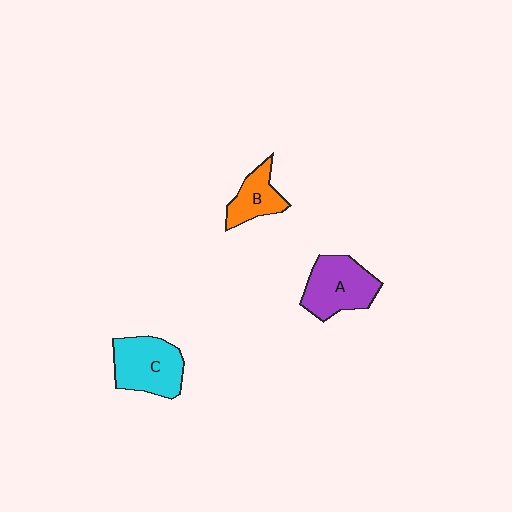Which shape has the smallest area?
Shape B (orange).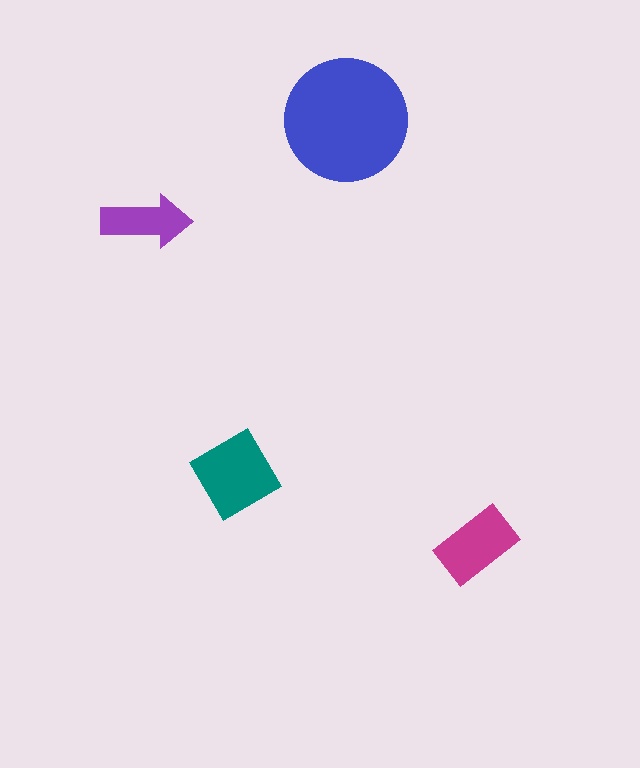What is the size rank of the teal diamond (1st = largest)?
2nd.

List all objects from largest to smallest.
The blue circle, the teal diamond, the magenta rectangle, the purple arrow.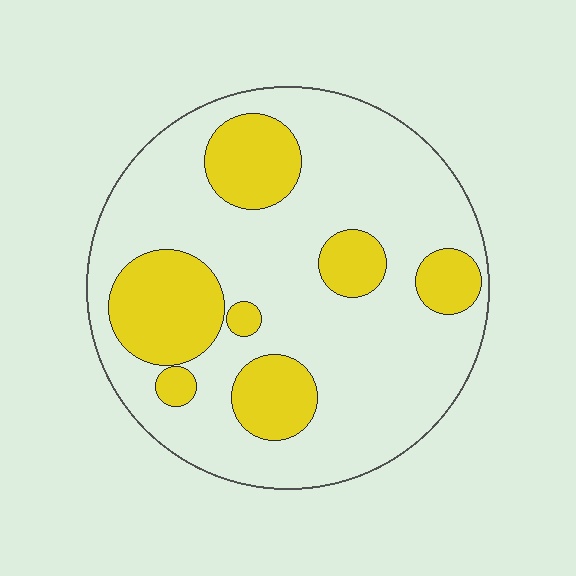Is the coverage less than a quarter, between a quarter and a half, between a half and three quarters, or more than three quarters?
Between a quarter and a half.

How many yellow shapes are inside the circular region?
7.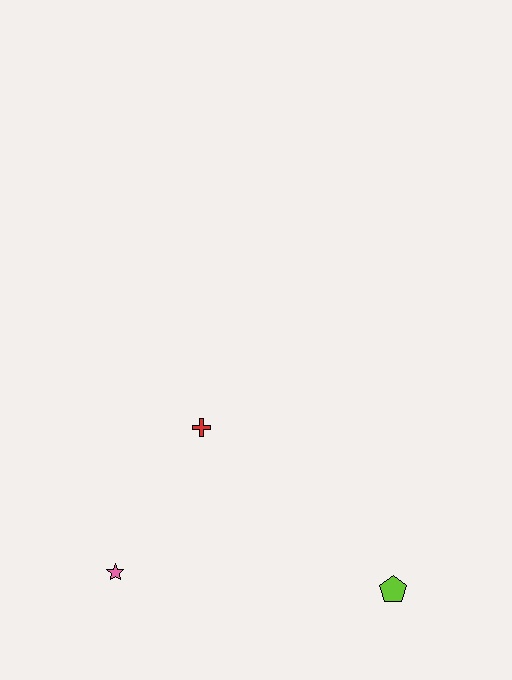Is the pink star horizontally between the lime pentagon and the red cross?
No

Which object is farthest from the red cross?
The lime pentagon is farthest from the red cross.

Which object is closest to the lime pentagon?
The red cross is closest to the lime pentagon.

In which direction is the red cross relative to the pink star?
The red cross is above the pink star.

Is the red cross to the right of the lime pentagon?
No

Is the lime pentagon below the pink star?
Yes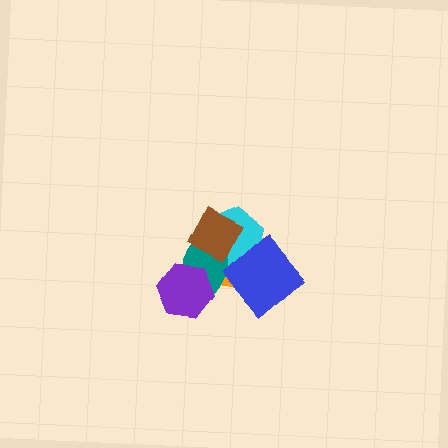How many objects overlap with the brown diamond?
3 objects overlap with the brown diamond.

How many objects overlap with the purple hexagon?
1 object overlaps with the purple hexagon.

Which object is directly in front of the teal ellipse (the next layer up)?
The purple hexagon is directly in front of the teal ellipse.